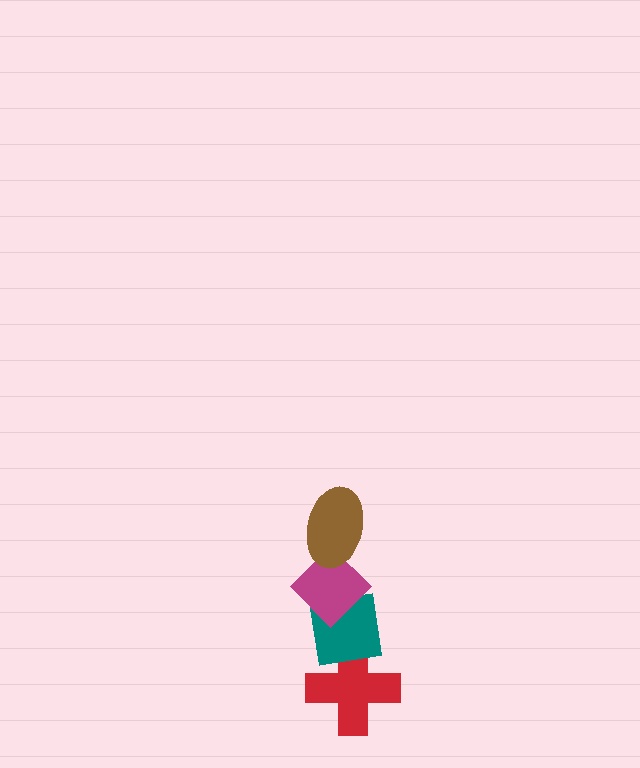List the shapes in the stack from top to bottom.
From top to bottom: the brown ellipse, the magenta diamond, the teal square, the red cross.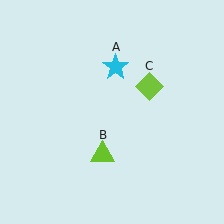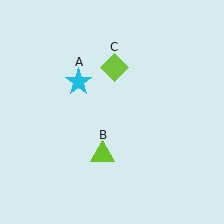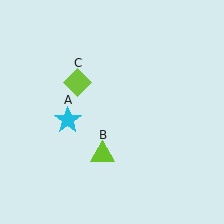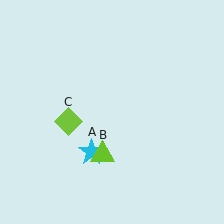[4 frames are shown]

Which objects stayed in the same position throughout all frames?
Lime triangle (object B) remained stationary.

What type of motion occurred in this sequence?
The cyan star (object A), lime diamond (object C) rotated counterclockwise around the center of the scene.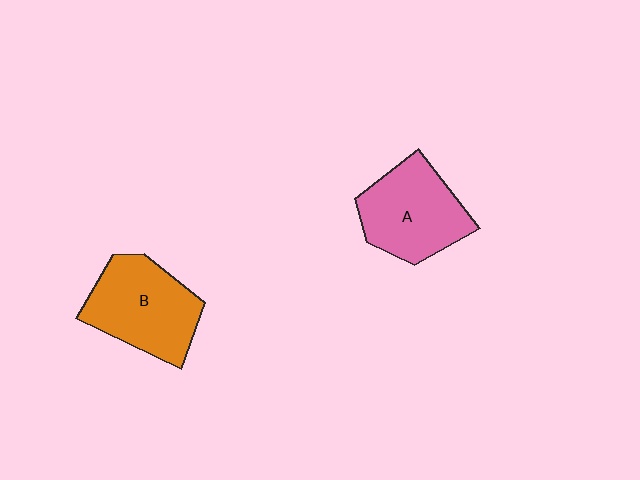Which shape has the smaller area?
Shape A (pink).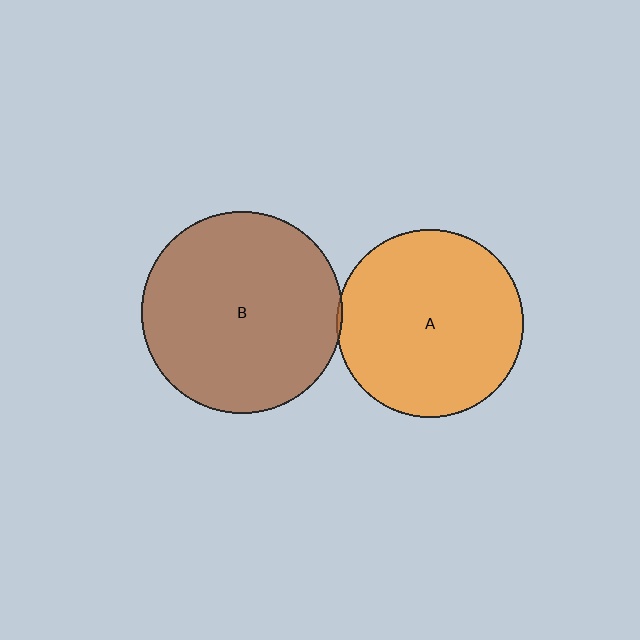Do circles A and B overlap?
Yes.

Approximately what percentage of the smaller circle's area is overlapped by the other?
Approximately 5%.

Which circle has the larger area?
Circle B (brown).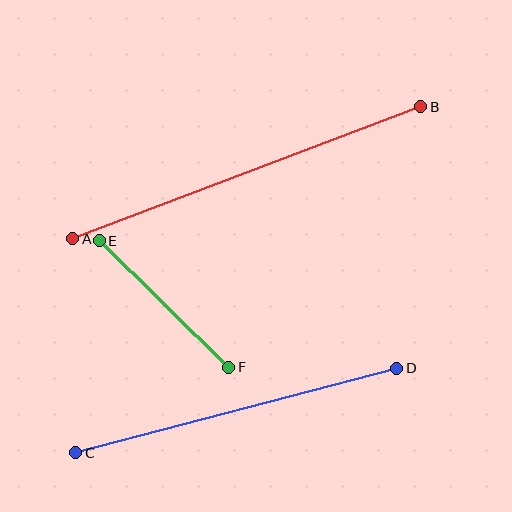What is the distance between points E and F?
The distance is approximately 181 pixels.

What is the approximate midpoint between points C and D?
The midpoint is at approximately (236, 411) pixels.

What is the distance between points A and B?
The distance is approximately 373 pixels.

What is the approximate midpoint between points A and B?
The midpoint is at approximately (247, 173) pixels.